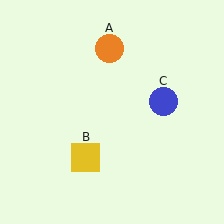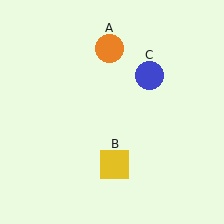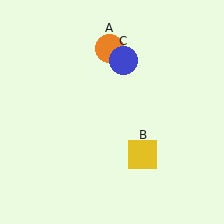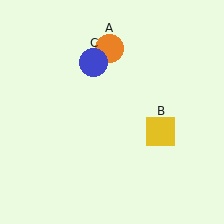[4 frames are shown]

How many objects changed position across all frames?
2 objects changed position: yellow square (object B), blue circle (object C).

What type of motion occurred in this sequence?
The yellow square (object B), blue circle (object C) rotated counterclockwise around the center of the scene.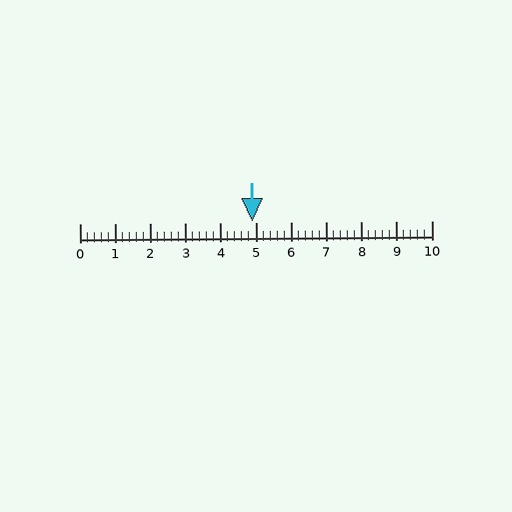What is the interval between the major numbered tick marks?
The major tick marks are spaced 1 units apart.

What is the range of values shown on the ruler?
The ruler shows values from 0 to 10.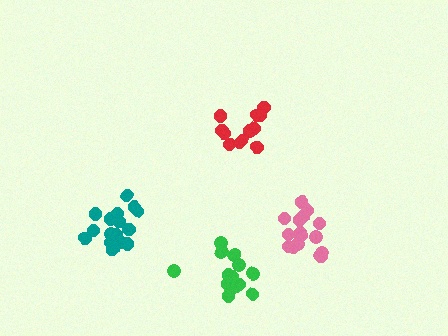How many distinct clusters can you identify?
There are 4 distinct clusters.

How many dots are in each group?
Group 1: 16 dots, Group 2: 16 dots, Group 3: 12 dots, Group 4: 14 dots (58 total).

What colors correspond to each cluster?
The clusters are colored: teal, pink, red, green.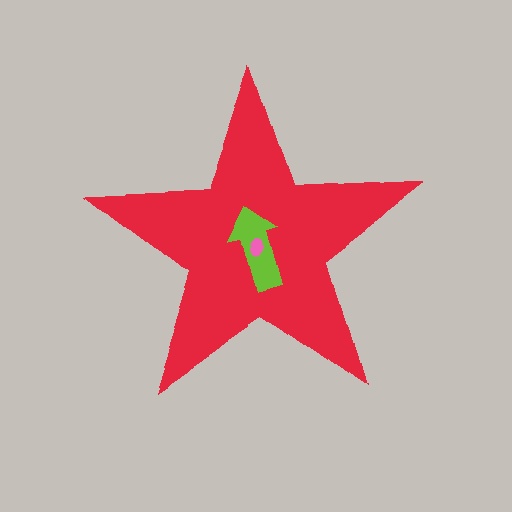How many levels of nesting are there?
3.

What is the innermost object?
The pink ellipse.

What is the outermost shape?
The red star.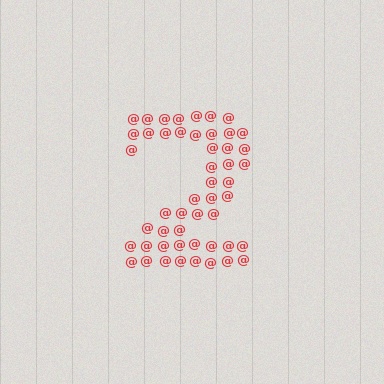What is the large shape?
The large shape is the digit 2.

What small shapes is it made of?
It is made of small at signs.